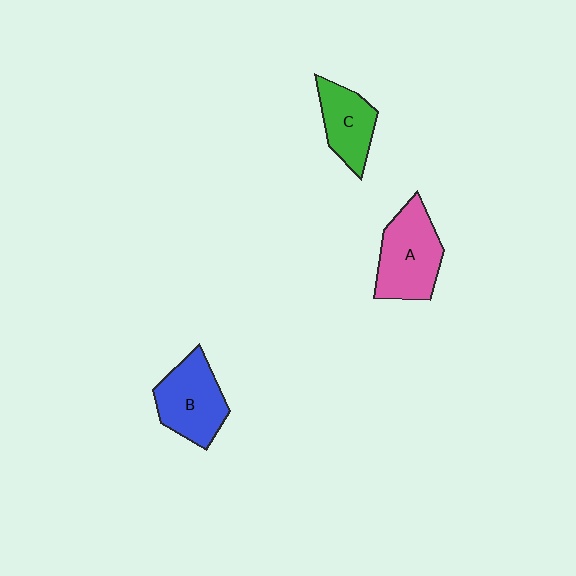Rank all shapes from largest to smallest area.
From largest to smallest: A (pink), B (blue), C (green).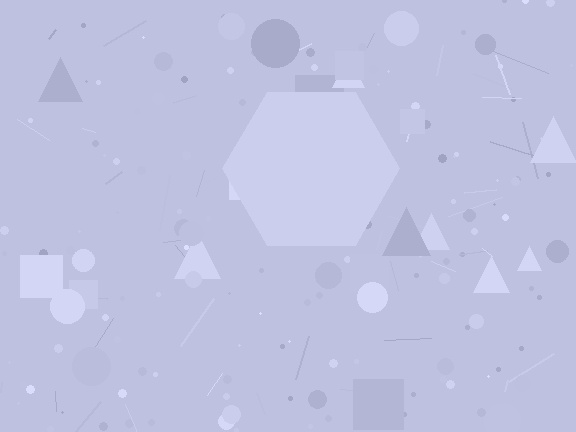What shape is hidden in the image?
A hexagon is hidden in the image.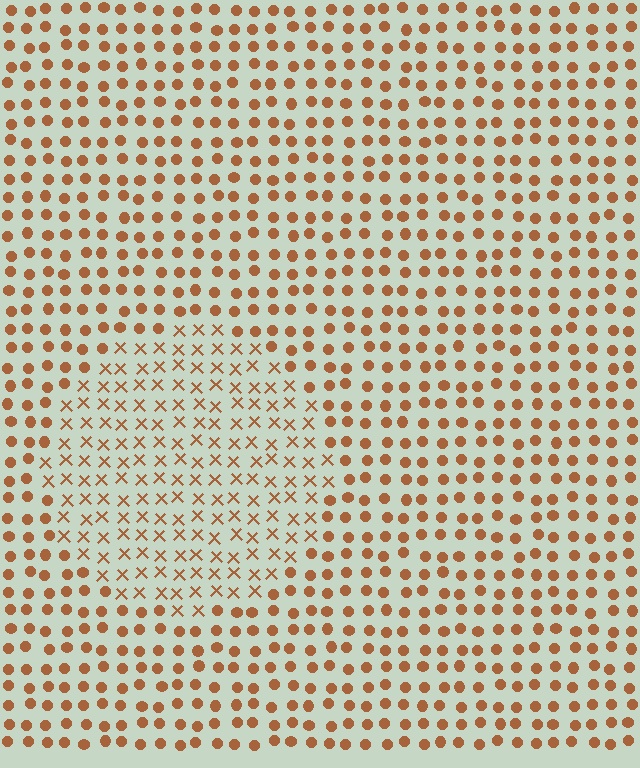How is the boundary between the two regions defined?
The boundary is defined by a change in element shape: X marks inside vs. circles outside. All elements share the same color and spacing.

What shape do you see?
I see a circle.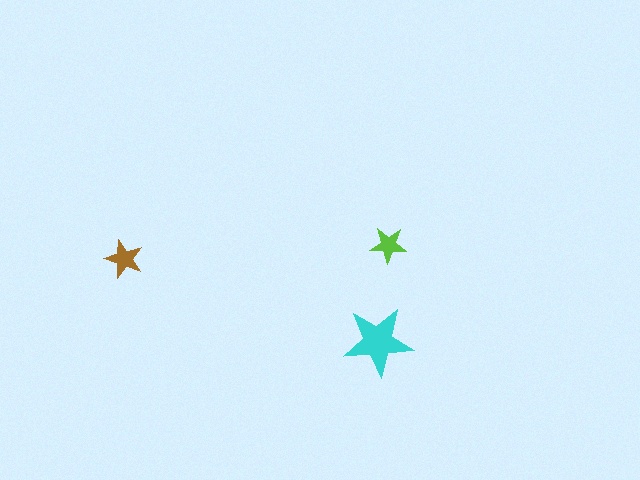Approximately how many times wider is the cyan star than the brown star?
About 2 times wider.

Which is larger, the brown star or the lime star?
The brown one.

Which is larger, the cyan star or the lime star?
The cyan one.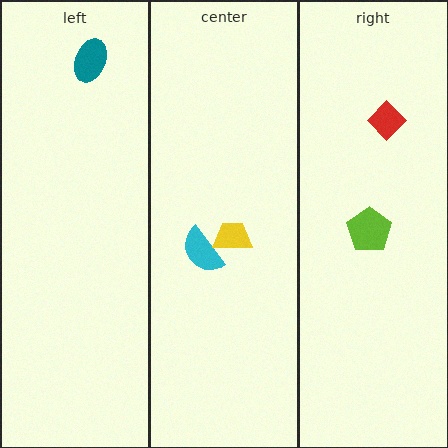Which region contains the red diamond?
The right region.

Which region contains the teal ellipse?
The left region.